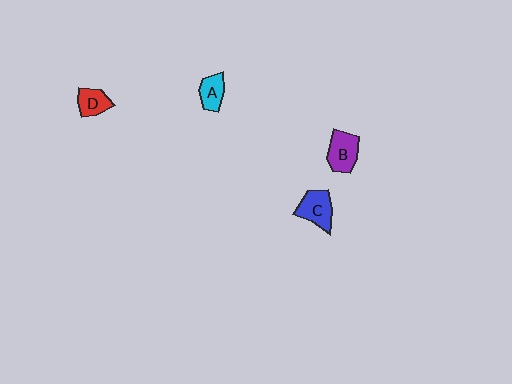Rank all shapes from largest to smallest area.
From largest to smallest: C (blue), B (purple), D (red), A (cyan).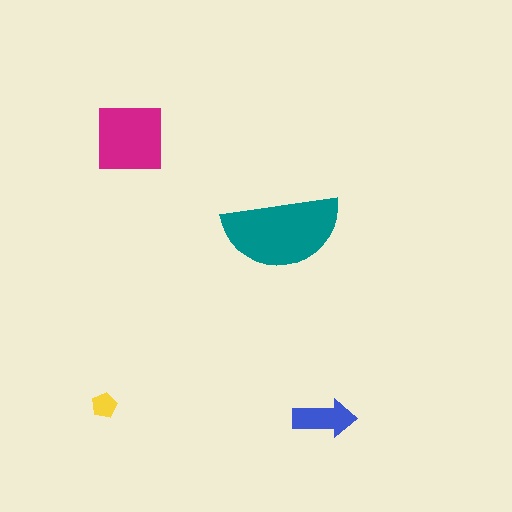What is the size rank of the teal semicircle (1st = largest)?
1st.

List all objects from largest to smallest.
The teal semicircle, the magenta square, the blue arrow, the yellow pentagon.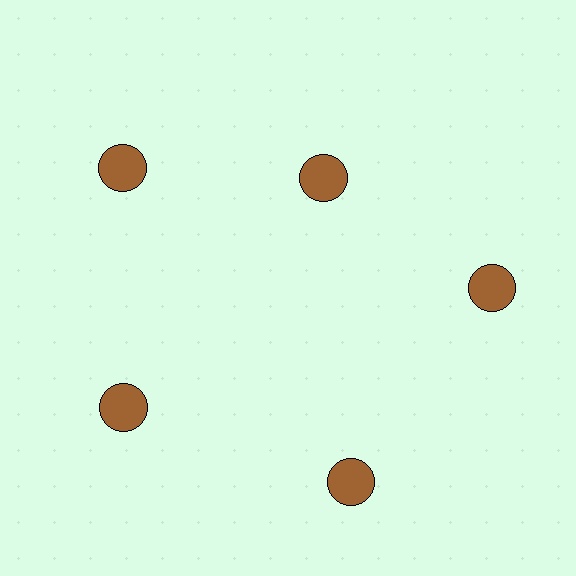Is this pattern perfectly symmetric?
No. The 5 brown circles are arranged in a ring, but one element near the 1 o'clock position is pulled inward toward the center, breaking the 5-fold rotational symmetry.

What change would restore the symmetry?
The symmetry would be restored by moving it outward, back onto the ring so that all 5 circles sit at equal angles and equal distance from the center.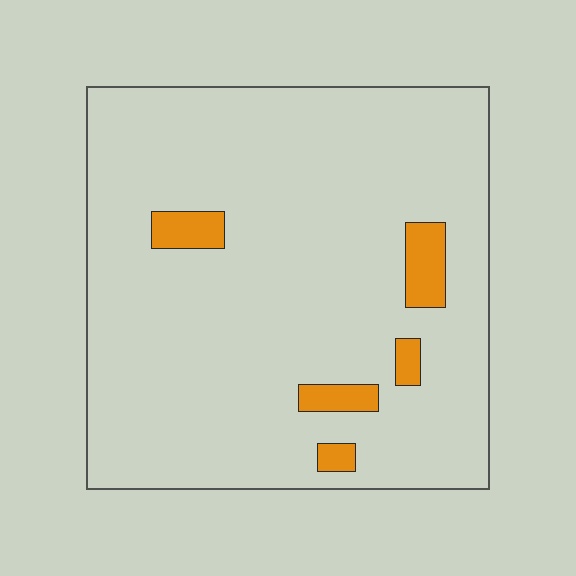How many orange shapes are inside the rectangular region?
5.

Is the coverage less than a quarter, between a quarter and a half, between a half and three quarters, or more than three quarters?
Less than a quarter.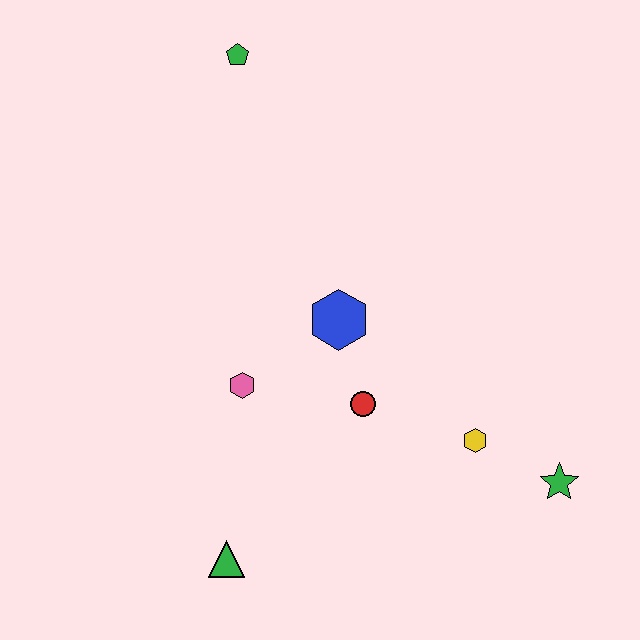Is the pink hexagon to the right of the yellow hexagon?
No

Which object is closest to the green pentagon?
The blue hexagon is closest to the green pentagon.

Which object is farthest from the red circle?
The green pentagon is farthest from the red circle.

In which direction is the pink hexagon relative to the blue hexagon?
The pink hexagon is to the left of the blue hexagon.